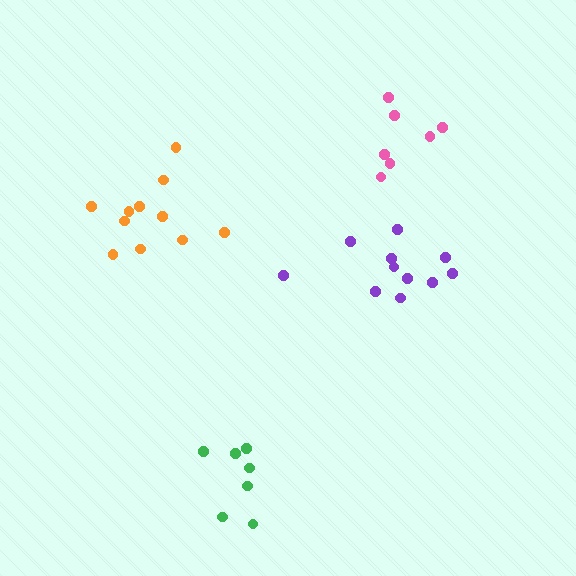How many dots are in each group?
Group 1: 7 dots, Group 2: 7 dots, Group 3: 11 dots, Group 4: 11 dots (36 total).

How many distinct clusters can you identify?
There are 4 distinct clusters.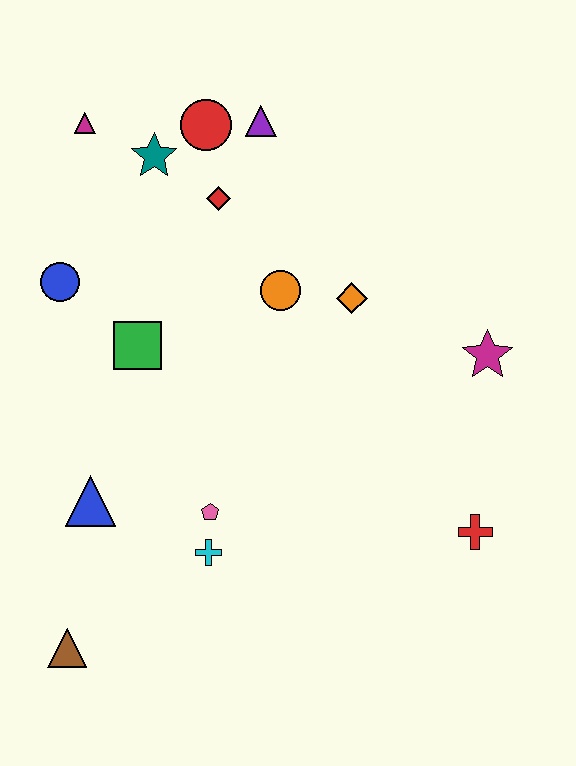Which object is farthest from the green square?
The red cross is farthest from the green square.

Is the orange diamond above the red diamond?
No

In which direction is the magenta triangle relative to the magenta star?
The magenta triangle is to the left of the magenta star.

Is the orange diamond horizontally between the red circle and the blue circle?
No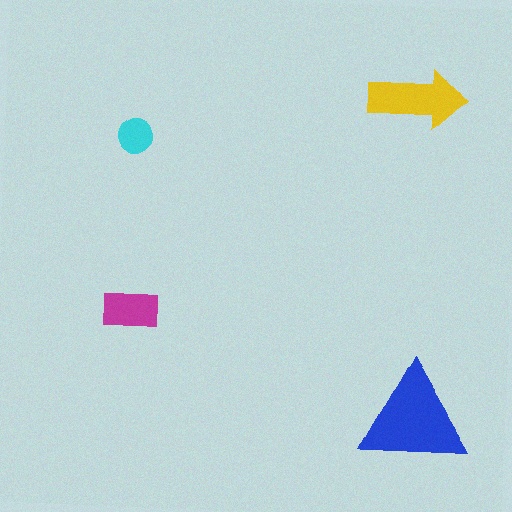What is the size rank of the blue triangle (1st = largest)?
1st.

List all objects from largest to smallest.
The blue triangle, the yellow arrow, the magenta rectangle, the cyan circle.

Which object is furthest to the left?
The cyan circle is leftmost.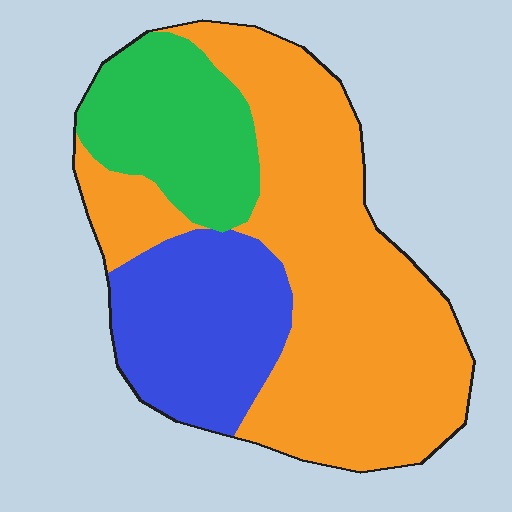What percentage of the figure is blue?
Blue covers 23% of the figure.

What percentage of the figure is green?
Green covers roughly 20% of the figure.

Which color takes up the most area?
Orange, at roughly 55%.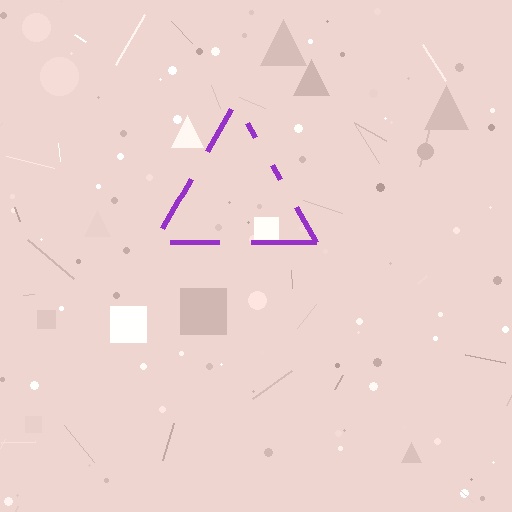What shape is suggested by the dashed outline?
The dashed outline suggests a triangle.